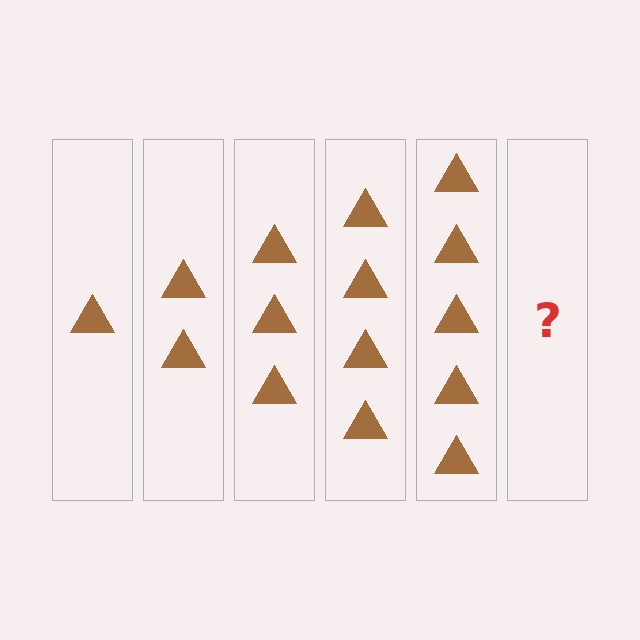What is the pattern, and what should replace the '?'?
The pattern is that each step adds one more triangle. The '?' should be 6 triangles.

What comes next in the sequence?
The next element should be 6 triangles.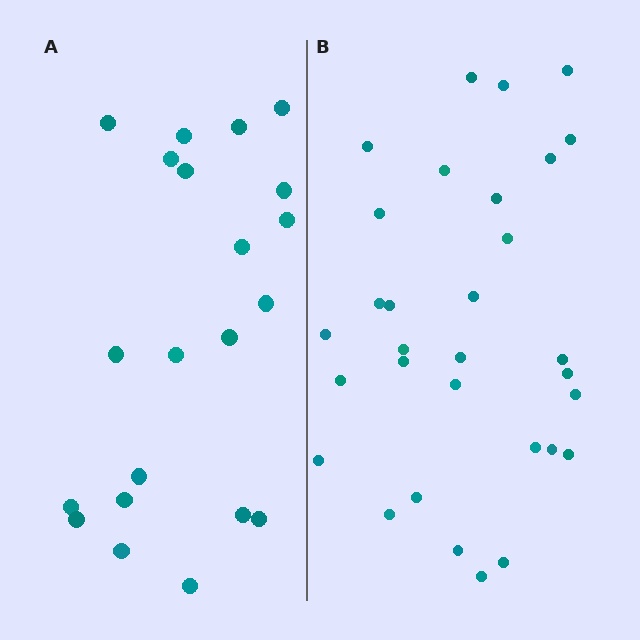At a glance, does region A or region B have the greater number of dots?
Region B (the right region) has more dots.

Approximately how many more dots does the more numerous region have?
Region B has roughly 10 or so more dots than region A.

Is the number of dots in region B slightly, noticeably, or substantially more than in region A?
Region B has substantially more. The ratio is roughly 1.5 to 1.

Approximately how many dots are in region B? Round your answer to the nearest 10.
About 30 dots. (The exact count is 31, which rounds to 30.)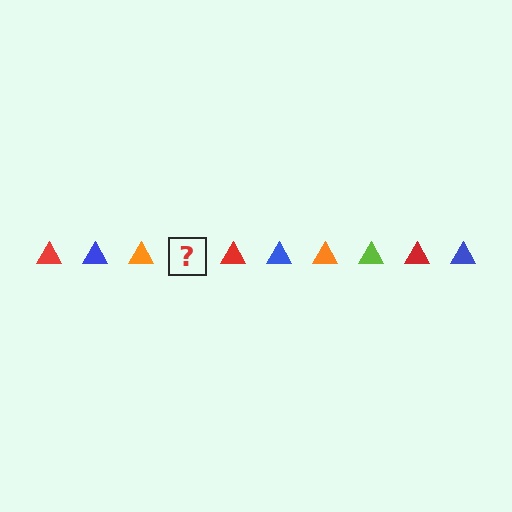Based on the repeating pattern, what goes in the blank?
The blank should be a lime triangle.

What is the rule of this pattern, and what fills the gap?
The rule is that the pattern cycles through red, blue, orange, lime triangles. The gap should be filled with a lime triangle.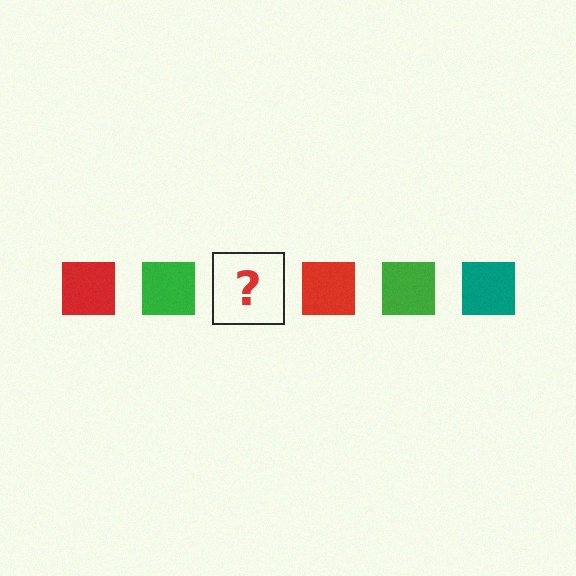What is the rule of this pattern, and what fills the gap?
The rule is that the pattern cycles through red, green, teal squares. The gap should be filled with a teal square.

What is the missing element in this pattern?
The missing element is a teal square.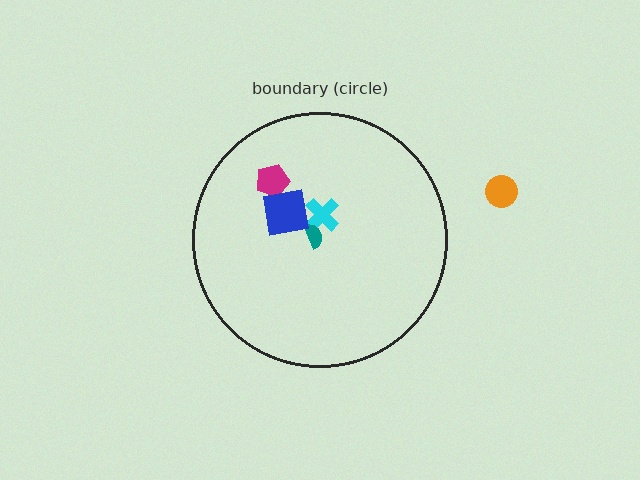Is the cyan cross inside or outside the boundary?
Inside.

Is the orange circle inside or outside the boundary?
Outside.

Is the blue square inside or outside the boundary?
Inside.